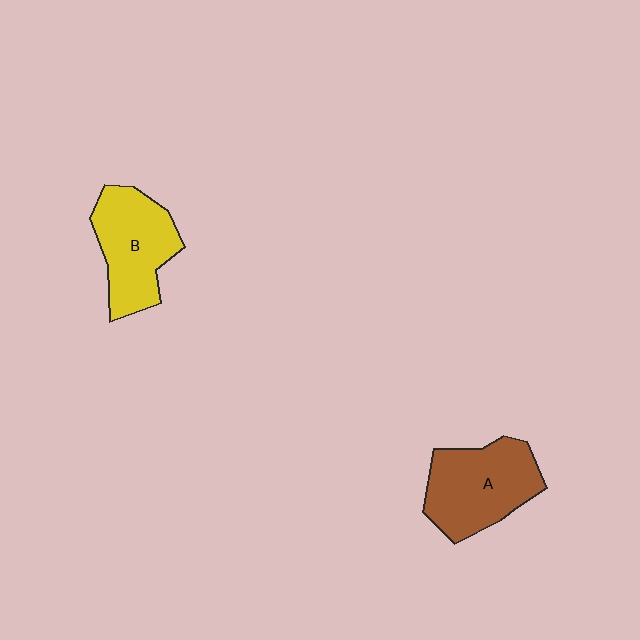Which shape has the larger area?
Shape A (brown).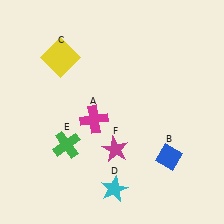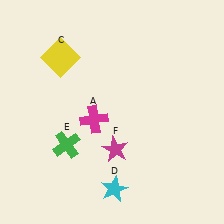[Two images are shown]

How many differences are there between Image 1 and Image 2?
There is 1 difference between the two images.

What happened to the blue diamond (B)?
The blue diamond (B) was removed in Image 2. It was in the bottom-right area of Image 1.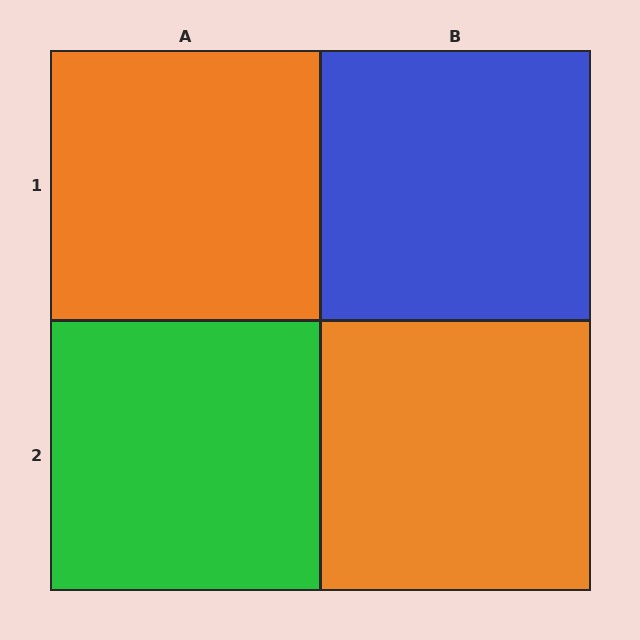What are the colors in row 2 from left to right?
Green, orange.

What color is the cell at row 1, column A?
Orange.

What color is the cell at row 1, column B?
Blue.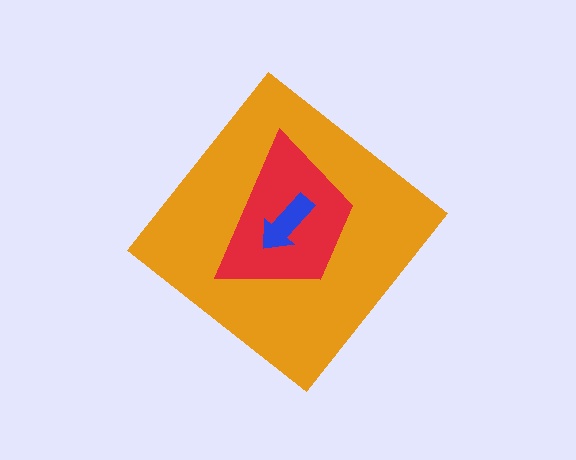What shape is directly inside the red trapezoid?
The blue arrow.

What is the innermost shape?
The blue arrow.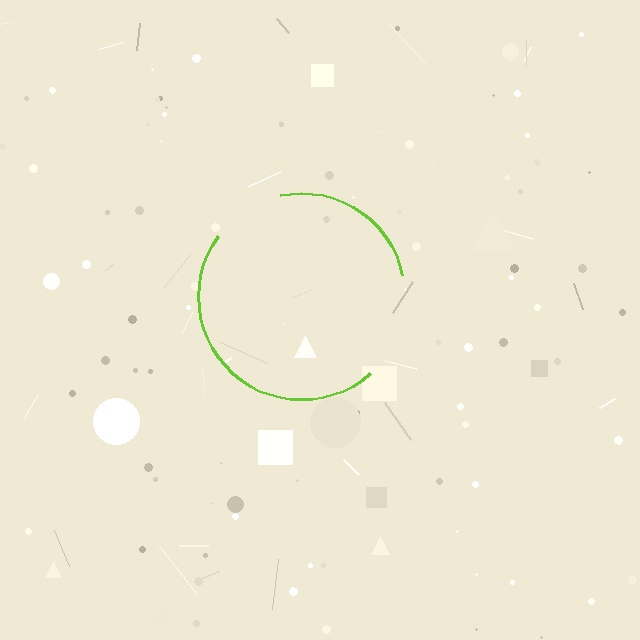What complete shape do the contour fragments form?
The contour fragments form a circle.